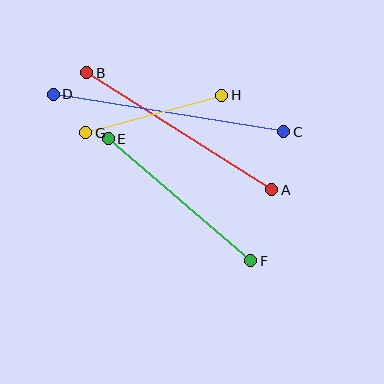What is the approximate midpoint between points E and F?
The midpoint is at approximately (180, 200) pixels.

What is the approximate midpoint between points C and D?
The midpoint is at approximately (168, 113) pixels.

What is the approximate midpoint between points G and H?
The midpoint is at approximately (154, 114) pixels.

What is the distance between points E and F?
The distance is approximately 188 pixels.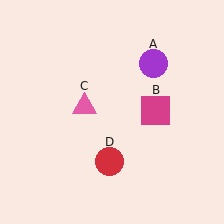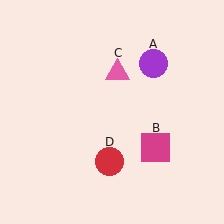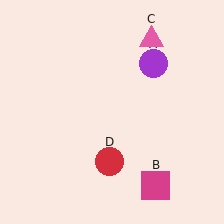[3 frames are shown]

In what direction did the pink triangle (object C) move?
The pink triangle (object C) moved up and to the right.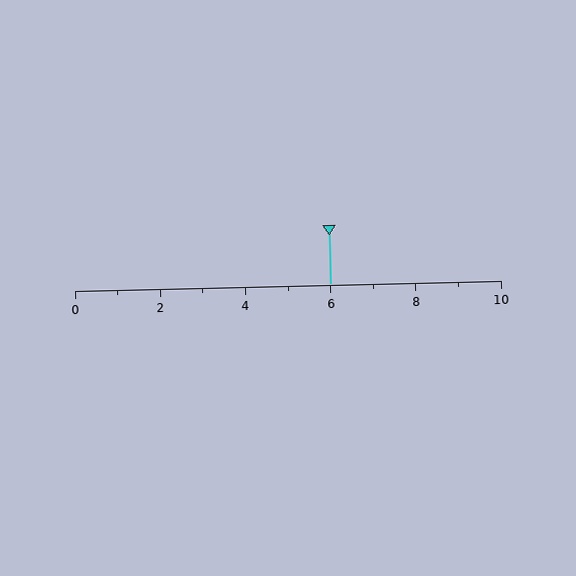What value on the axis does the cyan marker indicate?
The marker indicates approximately 6.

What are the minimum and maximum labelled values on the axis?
The axis runs from 0 to 10.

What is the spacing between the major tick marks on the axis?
The major ticks are spaced 2 apart.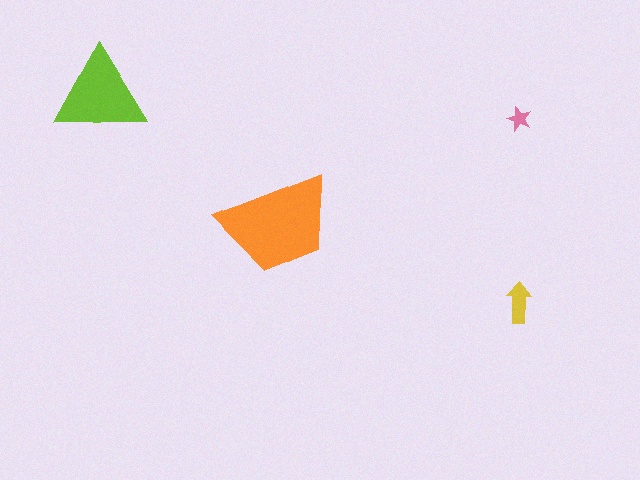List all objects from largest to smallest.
The orange trapezoid, the lime triangle, the yellow arrow, the pink star.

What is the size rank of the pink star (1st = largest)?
4th.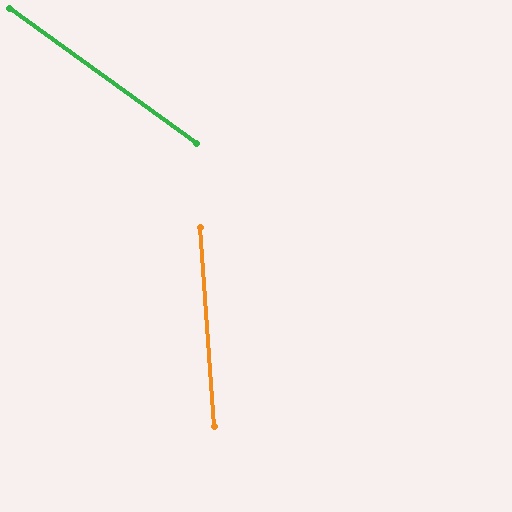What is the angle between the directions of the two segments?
Approximately 50 degrees.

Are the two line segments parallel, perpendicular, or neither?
Neither parallel nor perpendicular — they differ by about 50°.